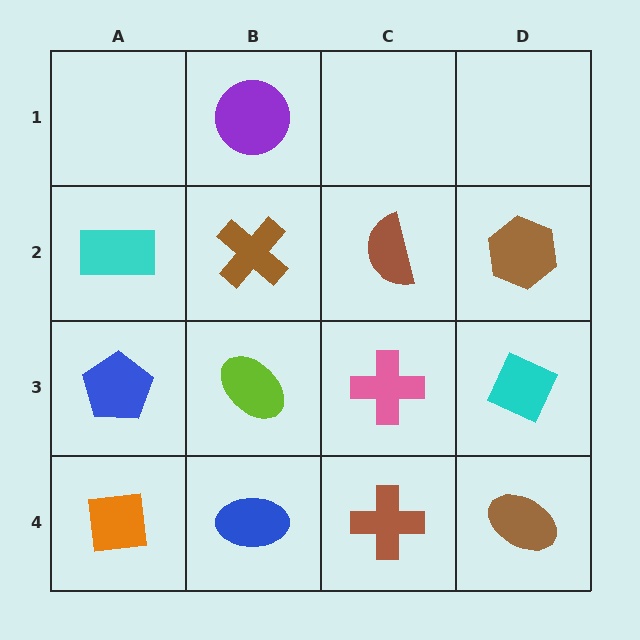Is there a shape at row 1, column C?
No, that cell is empty.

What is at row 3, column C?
A pink cross.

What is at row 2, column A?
A cyan rectangle.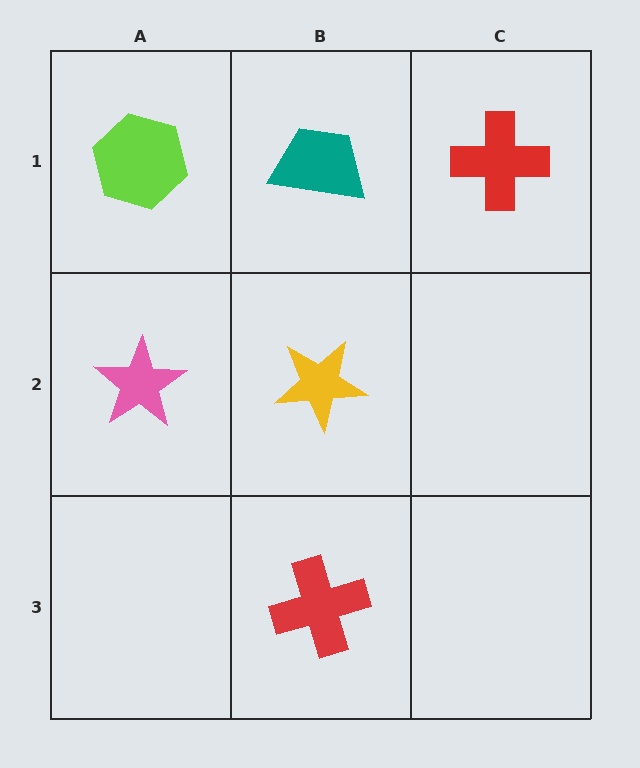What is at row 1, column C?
A red cross.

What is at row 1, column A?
A lime hexagon.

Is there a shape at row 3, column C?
No, that cell is empty.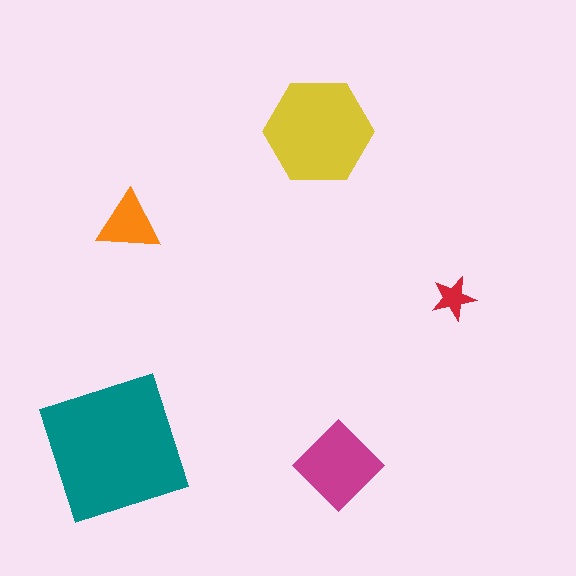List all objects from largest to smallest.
The teal square, the yellow hexagon, the magenta diamond, the orange triangle, the red star.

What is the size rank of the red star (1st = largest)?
5th.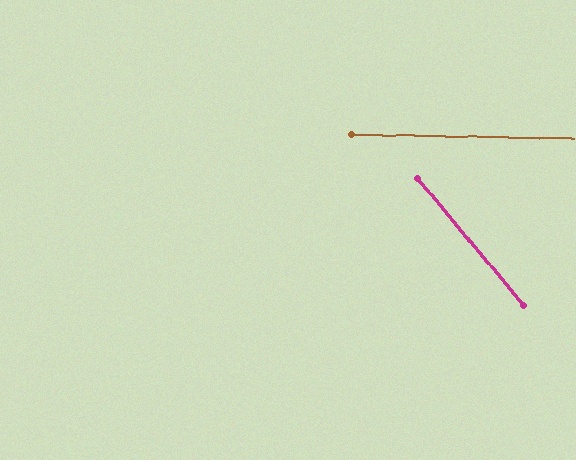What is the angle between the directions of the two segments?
Approximately 49 degrees.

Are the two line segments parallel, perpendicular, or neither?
Neither parallel nor perpendicular — they differ by about 49°.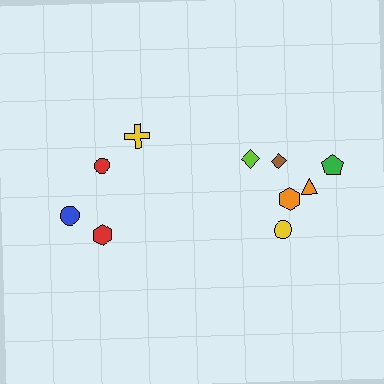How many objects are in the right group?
There are 6 objects.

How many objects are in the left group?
There are 4 objects.